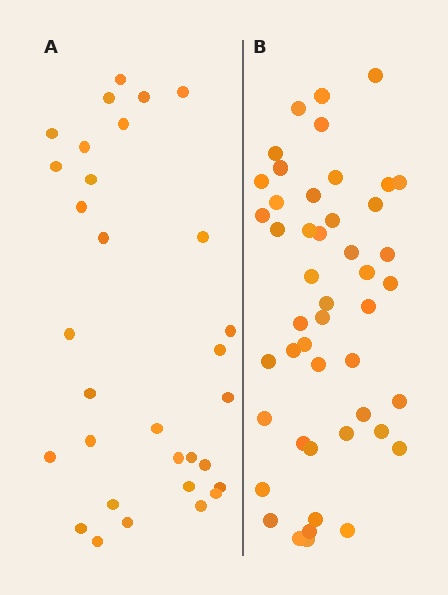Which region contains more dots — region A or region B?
Region B (the right region) has more dots.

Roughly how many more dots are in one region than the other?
Region B has approximately 15 more dots than region A.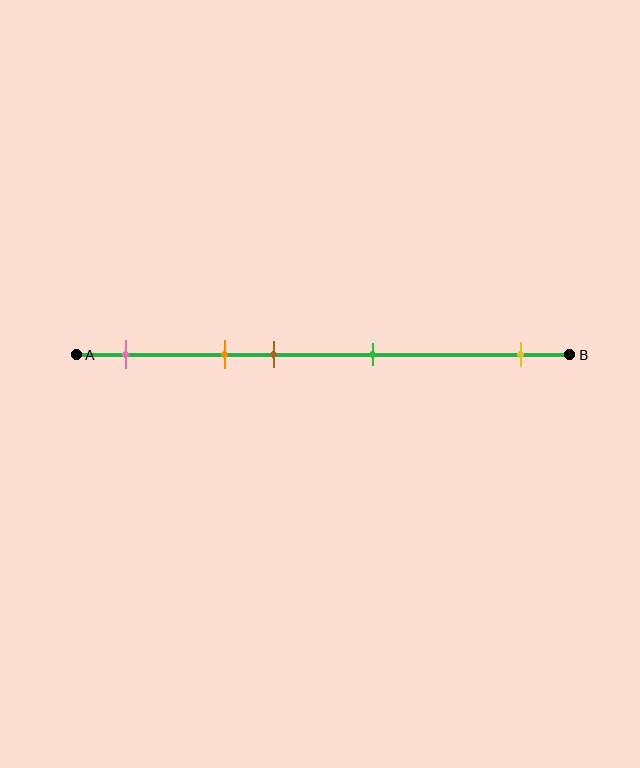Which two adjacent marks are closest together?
The orange and brown marks are the closest adjacent pair.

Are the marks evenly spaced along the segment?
No, the marks are not evenly spaced.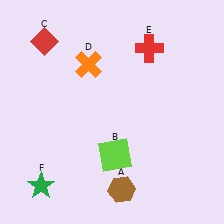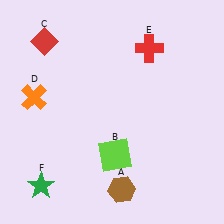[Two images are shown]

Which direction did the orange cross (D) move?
The orange cross (D) moved left.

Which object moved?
The orange cross (D) moved left.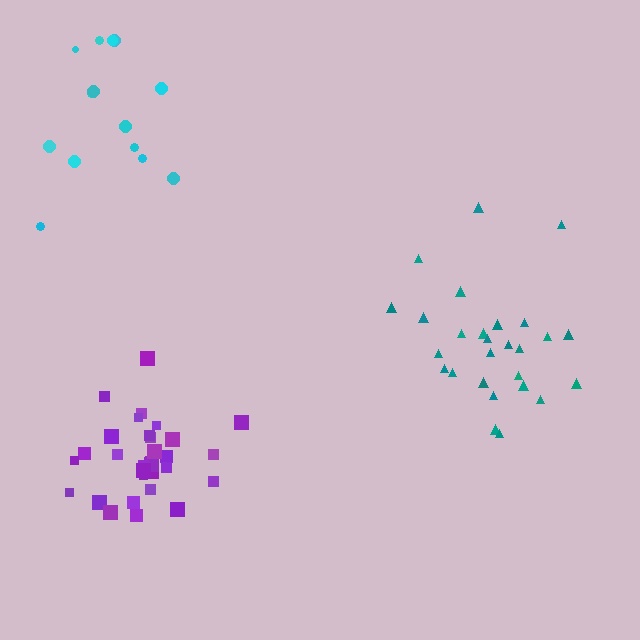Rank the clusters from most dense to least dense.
purple, teal, cyan.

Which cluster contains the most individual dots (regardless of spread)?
Purple (31).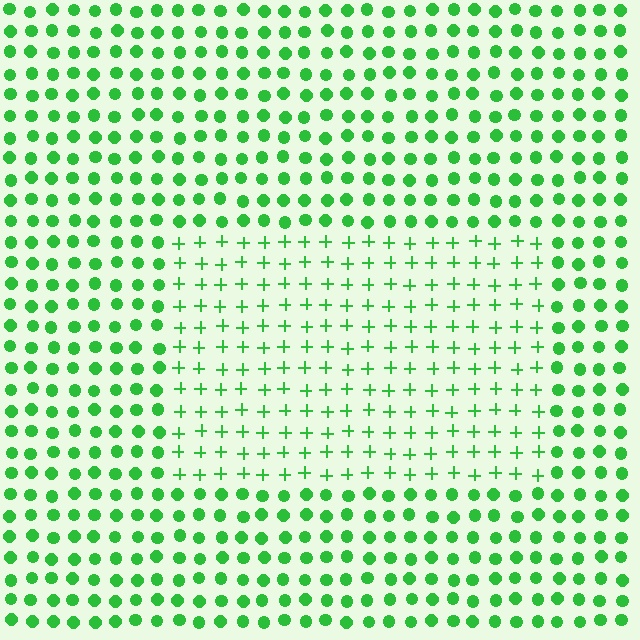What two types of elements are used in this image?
The image uses plus signs inside the rectangle region and circles outside it.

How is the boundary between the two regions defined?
The boundary is defined by a change in element shape: plus signs inside vs. circles outside. All elements share the same color and spacing.